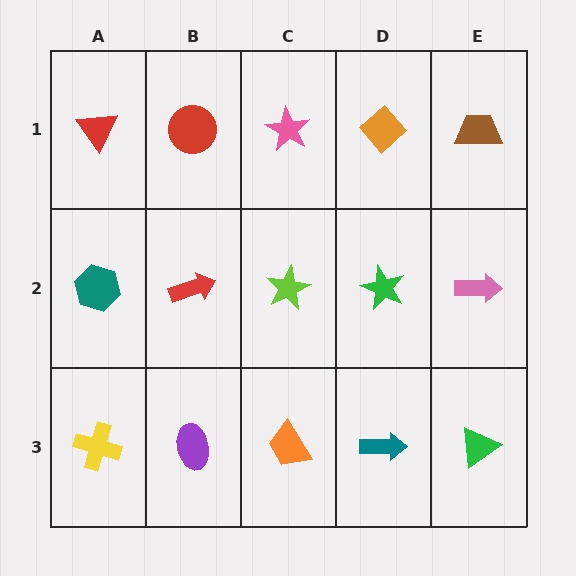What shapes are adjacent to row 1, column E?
A pink arrow (row 2, column E), an orange diamond (row 1, column D).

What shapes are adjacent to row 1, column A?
A teal hexagon (row 2, column A), a red circle (row 1, column B).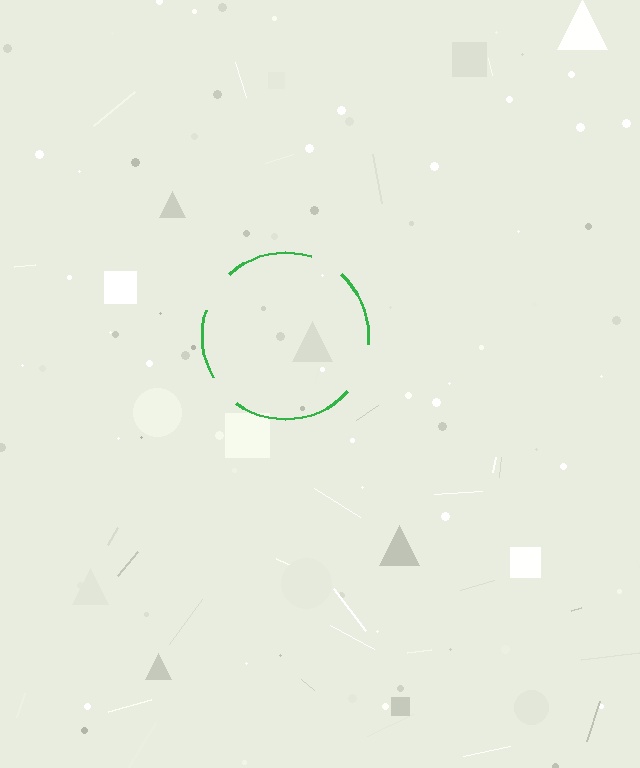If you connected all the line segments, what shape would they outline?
They would outline a circle.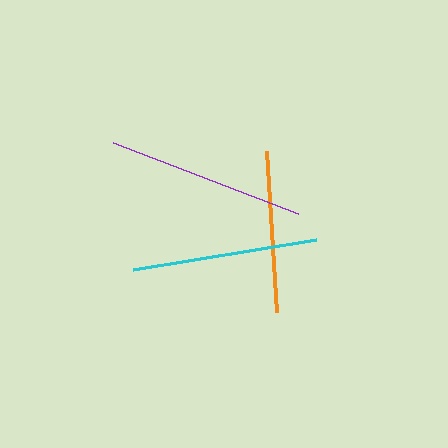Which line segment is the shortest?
The orange line is the shortest at approximately 161 pixels.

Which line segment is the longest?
The purple line is the longest at approximately 198 pixels.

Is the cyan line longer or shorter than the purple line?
The purple line is longer than the cyan line.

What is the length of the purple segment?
The purple segment is approximately 198 pixels long.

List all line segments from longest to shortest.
From longest to shortest: purple, cyan, orange.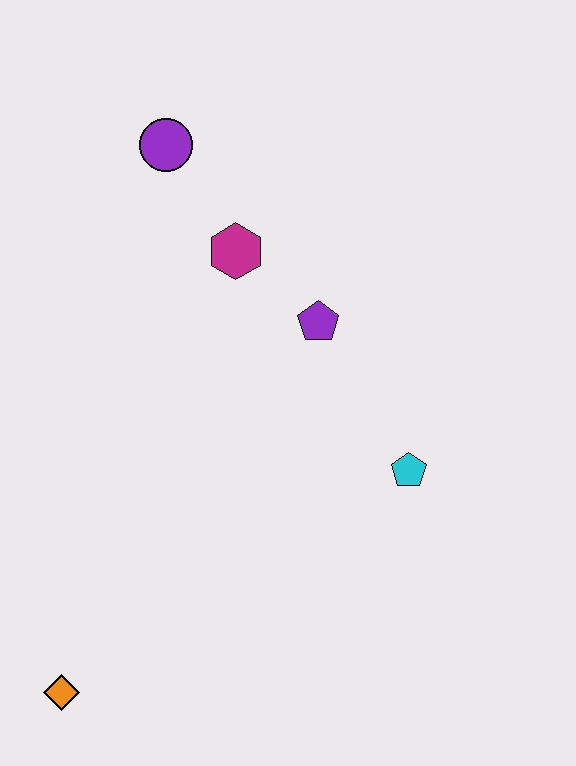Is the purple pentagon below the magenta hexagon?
Yes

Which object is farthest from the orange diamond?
The purple circle is farthest from the orange diamond.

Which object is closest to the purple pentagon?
The magenta hexagon is closest to the purple pentagon.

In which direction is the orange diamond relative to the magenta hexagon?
The orange diamond is below the magenta hexagon.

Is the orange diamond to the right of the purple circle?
No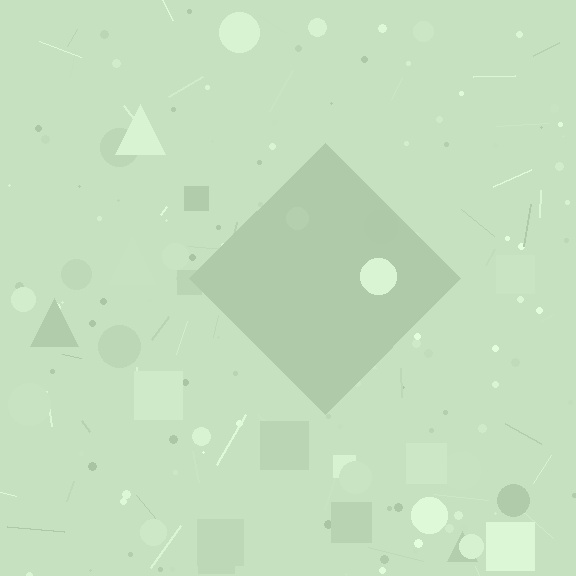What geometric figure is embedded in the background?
A diamond is embedded in the background.